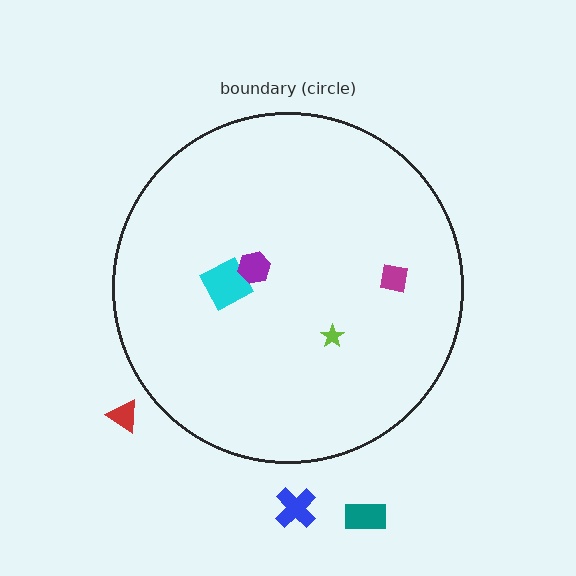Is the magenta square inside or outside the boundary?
Inside.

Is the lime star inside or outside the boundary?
Inside.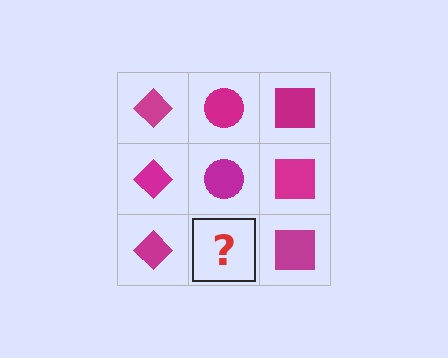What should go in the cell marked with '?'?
The missing cell should contain a magenta circle.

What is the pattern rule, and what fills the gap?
The rule is that each column has a consistent shape. The gap should be filled with a magenta circle.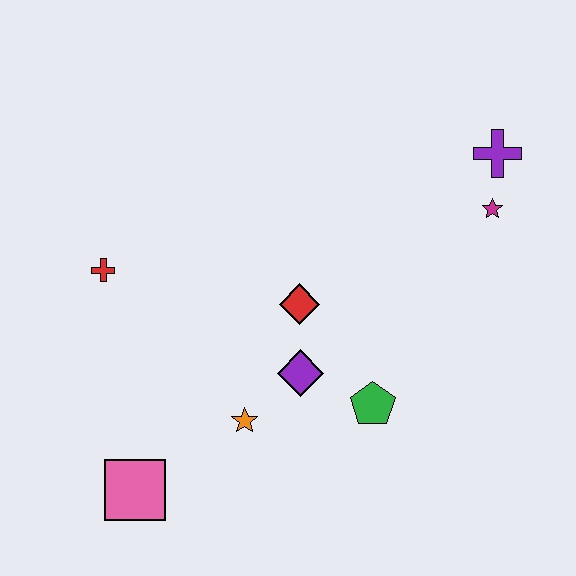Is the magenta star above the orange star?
Yes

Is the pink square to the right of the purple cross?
No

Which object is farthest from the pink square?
The purple cross is farthest from the pink square.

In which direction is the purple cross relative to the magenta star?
The purple cross is above the magenta star.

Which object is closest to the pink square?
The orange star is closest to the pink square.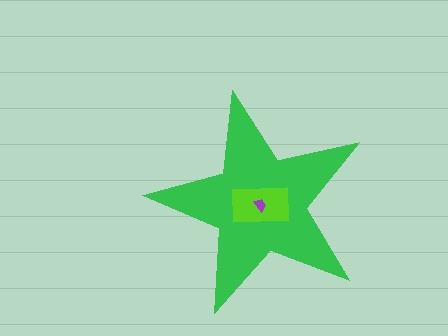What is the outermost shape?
The green star.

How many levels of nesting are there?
3.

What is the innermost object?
The purple trapezoid.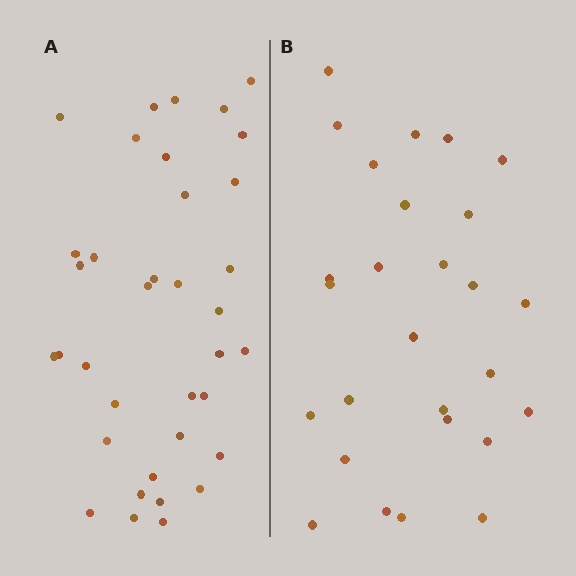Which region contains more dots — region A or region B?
Region A (the left region) has more dots.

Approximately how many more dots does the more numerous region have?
Region A has roughly 8 or so more dots than region B.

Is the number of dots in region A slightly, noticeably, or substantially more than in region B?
Region A has noticeably more, but not dramatically so. The ratio is roughly 1.3 to 1.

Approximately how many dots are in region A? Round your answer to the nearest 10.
About 40 dots. (The exact count is 36, which rounds to 40.)